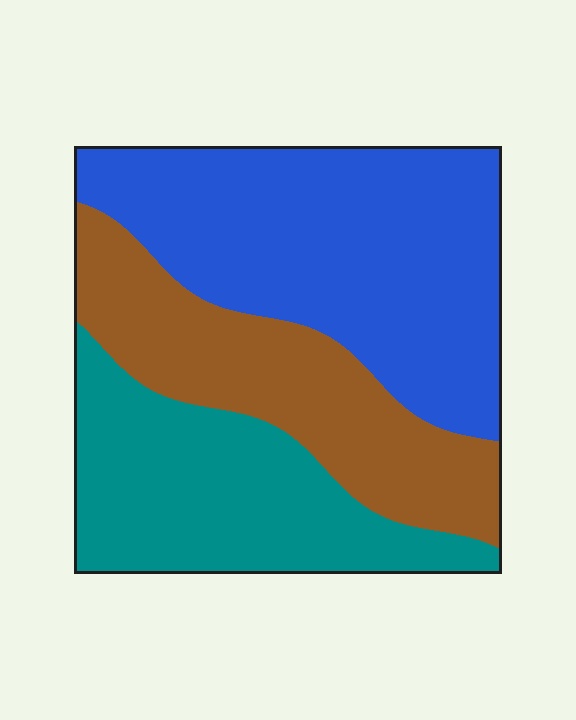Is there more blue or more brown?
Blue.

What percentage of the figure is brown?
Brown takes up about one quarter (1/4) of the figure.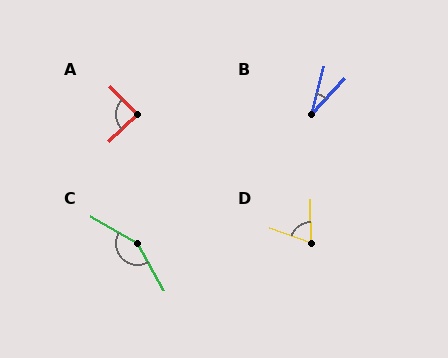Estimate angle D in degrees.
Approximately 69 degrees.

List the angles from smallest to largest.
B (28°), D (69°), A (88°), C (149°).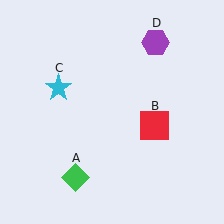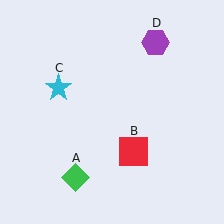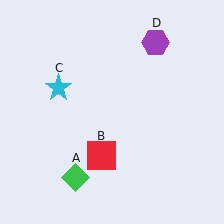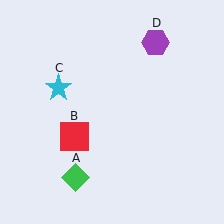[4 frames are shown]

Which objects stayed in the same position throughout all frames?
Green diamond (object A) and cyan star (object C) and purple hexagon (object D) remained stationary.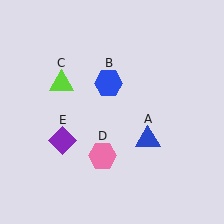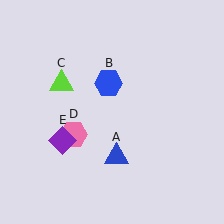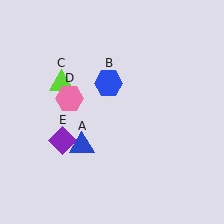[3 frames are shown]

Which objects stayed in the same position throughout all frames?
Blue hexagon (object B) and lime triangle (object C) and purple diamond (object E) remained stationary.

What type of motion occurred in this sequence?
The blue triangle (object A), pink hexagon (object D) rotated clockwise around the center of the scene.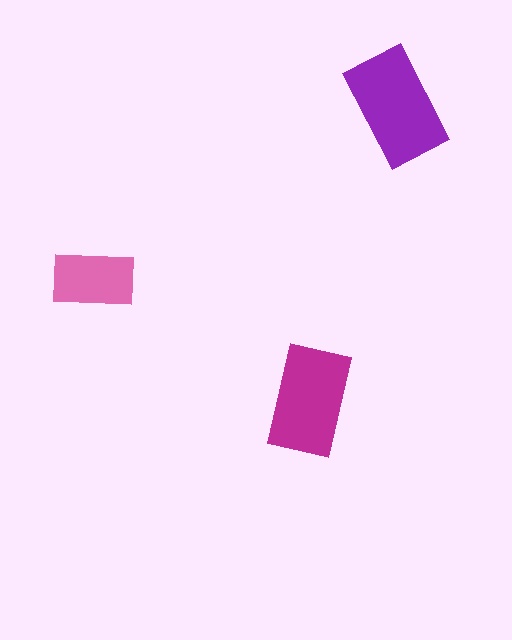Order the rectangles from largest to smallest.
the purple one, the magenta one, the pink one.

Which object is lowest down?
The magenta rectangle is bottommost.